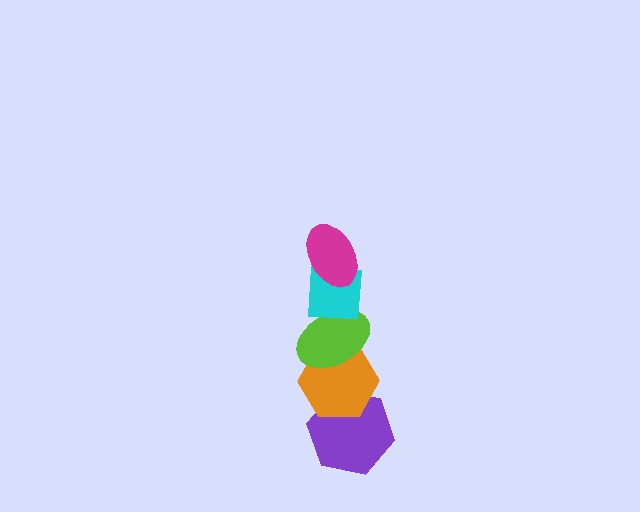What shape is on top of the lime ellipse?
The cyan square is on top of the lime ellipse.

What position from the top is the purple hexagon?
The purple hexagon is 5th from the top.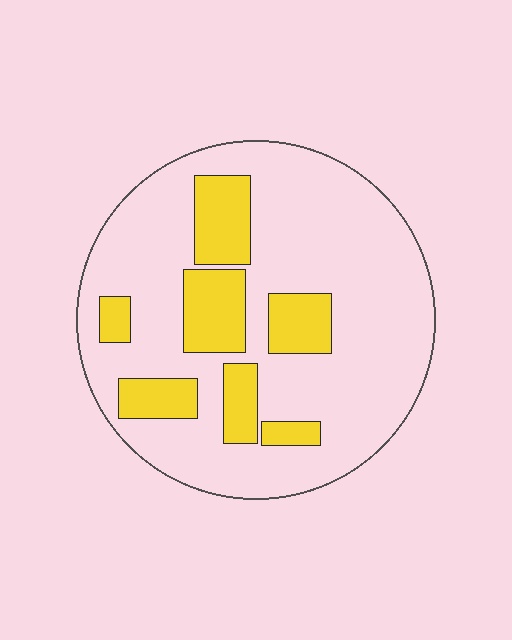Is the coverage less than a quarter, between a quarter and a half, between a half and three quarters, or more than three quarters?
Less than a quarter.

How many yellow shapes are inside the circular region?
7.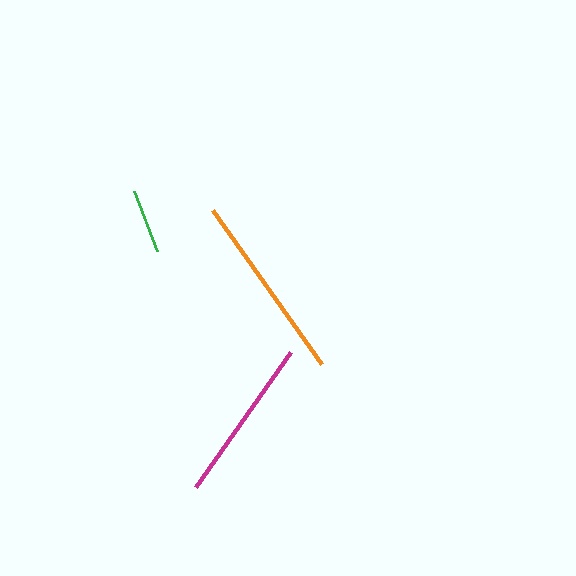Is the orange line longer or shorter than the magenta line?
The orange line is longer than the magenta line.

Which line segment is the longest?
The orange line is the longest at approximately 189 pixels.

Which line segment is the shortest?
The green line is the shortest at approximately 64 pixels.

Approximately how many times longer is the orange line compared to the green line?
The orange line is approximately 3.0 times the length of the green line.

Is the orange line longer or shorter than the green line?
The orange line is longer than the green line.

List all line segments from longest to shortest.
From longest to shortest: orange, magenta, green.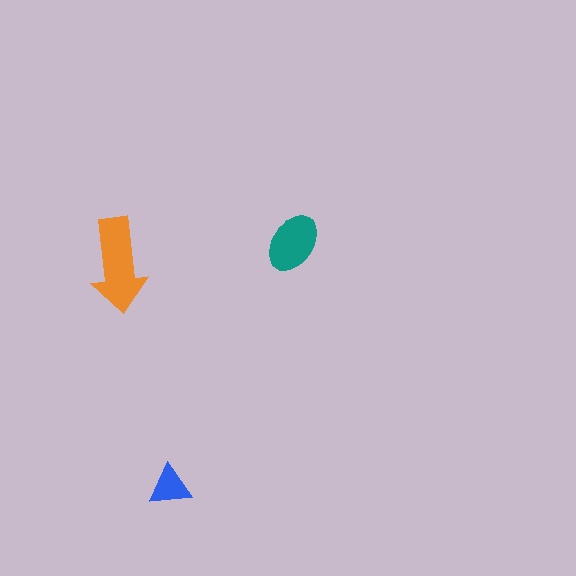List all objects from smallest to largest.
The blue triangle, the teal ellipse, the orange arrow.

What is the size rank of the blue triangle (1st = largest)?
3rd.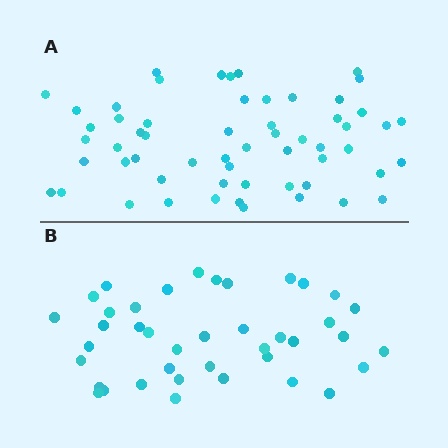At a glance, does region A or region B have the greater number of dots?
Region A (the top region) has more dots.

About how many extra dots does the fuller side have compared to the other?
Region A has approximately 20 more dots than region B.